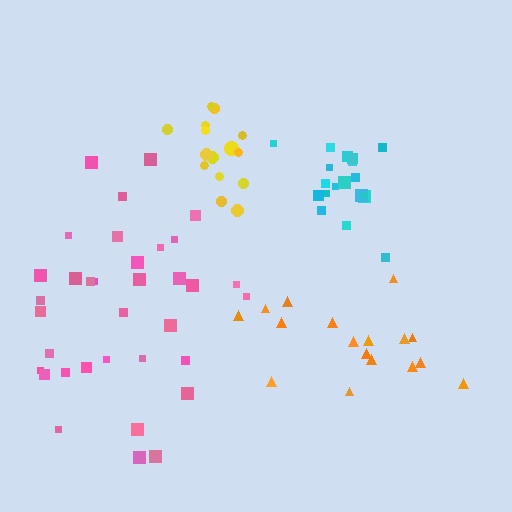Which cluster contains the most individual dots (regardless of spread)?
Pink (35).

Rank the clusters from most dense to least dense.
cyan, yellow, pink, orange.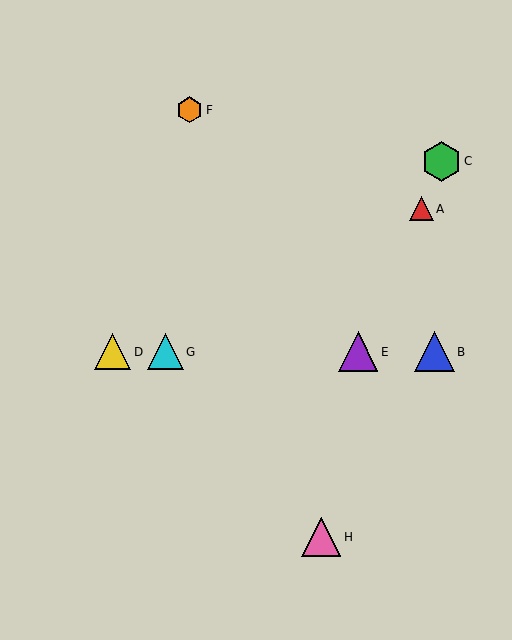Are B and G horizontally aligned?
Yes, both are at y≈352.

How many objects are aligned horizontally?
4 objects (B, D, E, G) are aligned horizontally.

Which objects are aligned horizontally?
Objects B, D, E, G are aligned horizontally.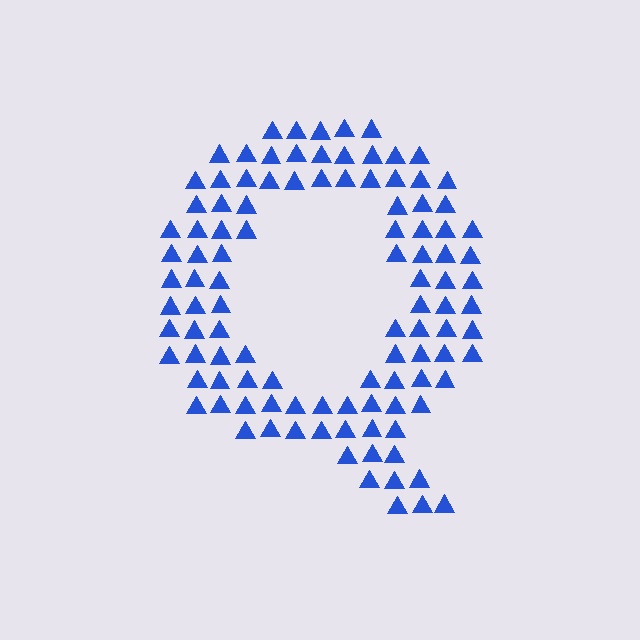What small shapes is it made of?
It is made of small triangles.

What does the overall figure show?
The overall figure shows the letter Q.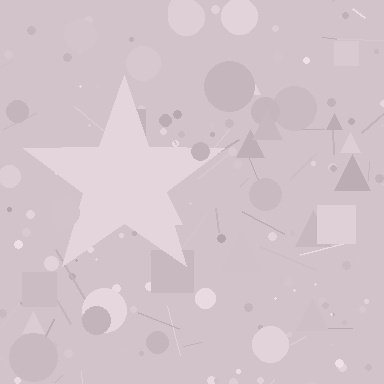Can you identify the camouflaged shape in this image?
The camouflaged shape is a star.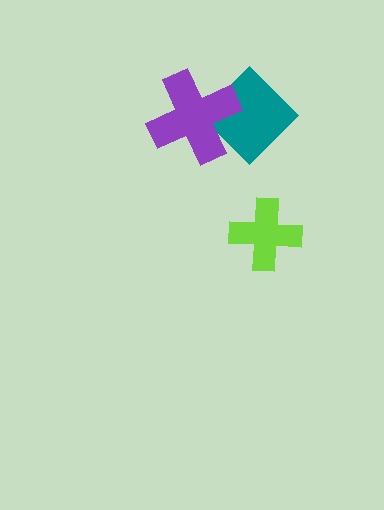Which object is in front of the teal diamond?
The purple cross is in front of the teal diamond.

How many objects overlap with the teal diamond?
1 object overlaps with the teal diamond.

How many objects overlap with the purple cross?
1 object overlaps with the purple cross.